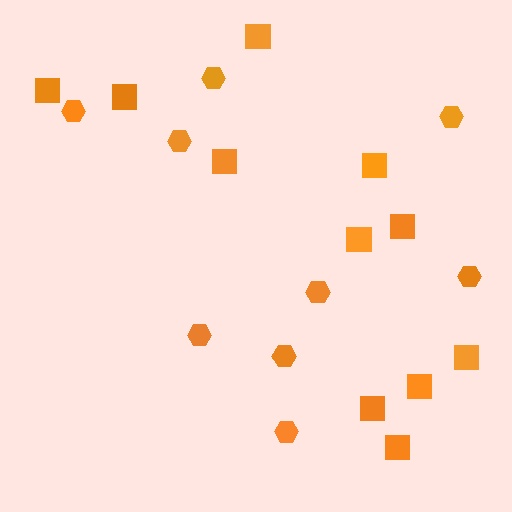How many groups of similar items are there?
There are 2 groups: one group of hexagons (9) and one group of squares (11).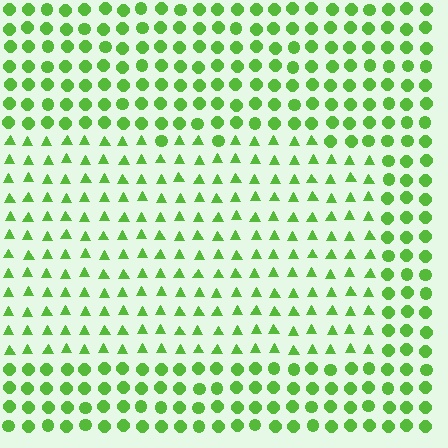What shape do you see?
I see a rectangle.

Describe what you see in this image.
The image is filled with small lime elements arranged in a uniform grid. A rectangle-shaped region contains triangles, while the surrounding area contains circles. The boundary is defined purely by the change in element shape.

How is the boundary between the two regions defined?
The boundary is defined by a change in element shape: triangles inside vs. circles outside. All elements share the same color and spacing.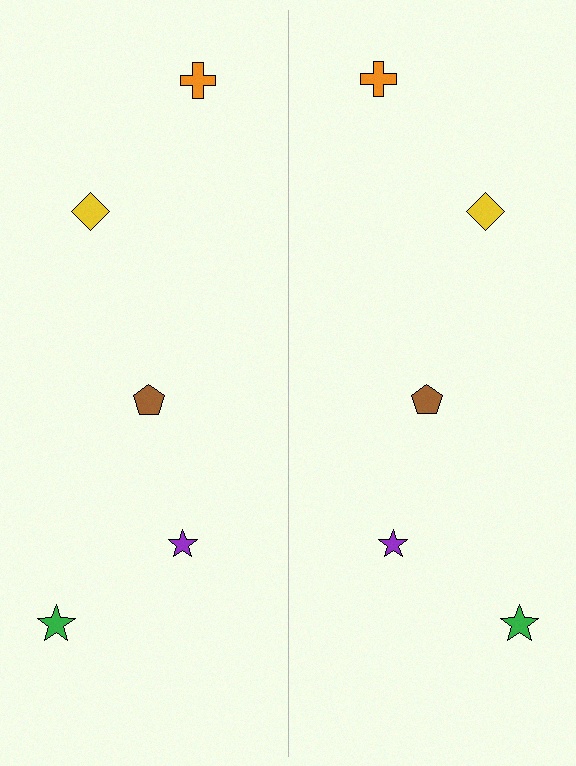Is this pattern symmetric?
Yes, this pattern has bilateral (reflection) symmetry.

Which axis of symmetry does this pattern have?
The pattern has a vertical axis of symmetry running through the center of the image.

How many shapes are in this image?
There are 10 shapes in this image.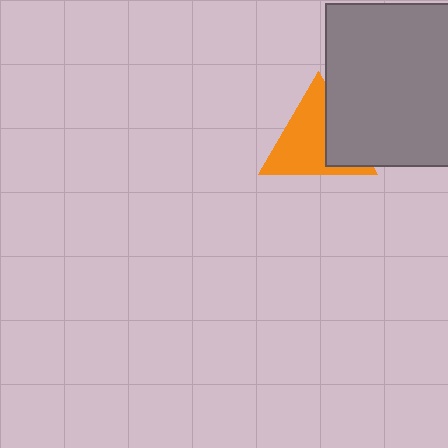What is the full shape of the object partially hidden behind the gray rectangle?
The partially hidden object is an orange triangle.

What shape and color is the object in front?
The object in front is a gray rectangle.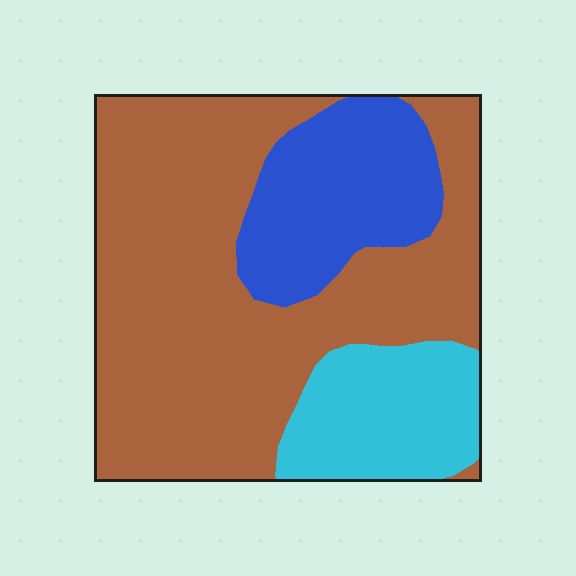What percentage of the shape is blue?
Blue covers roughly 20% of the shape.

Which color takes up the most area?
Brown, at roughly 65%.